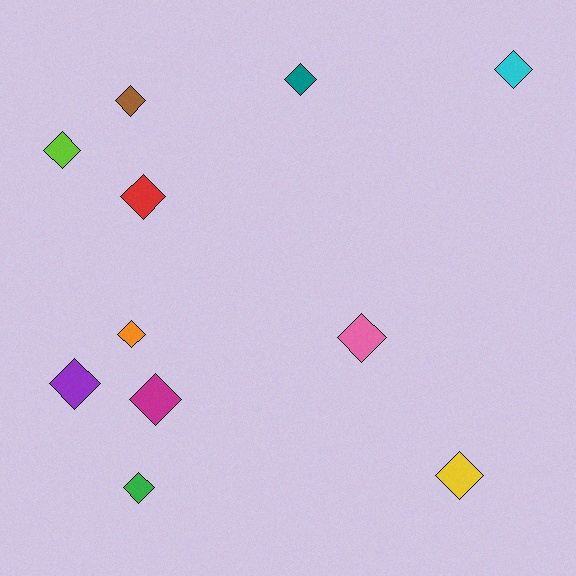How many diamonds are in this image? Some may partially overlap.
There are 11 diamonds.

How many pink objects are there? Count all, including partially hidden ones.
There is 1 pink object.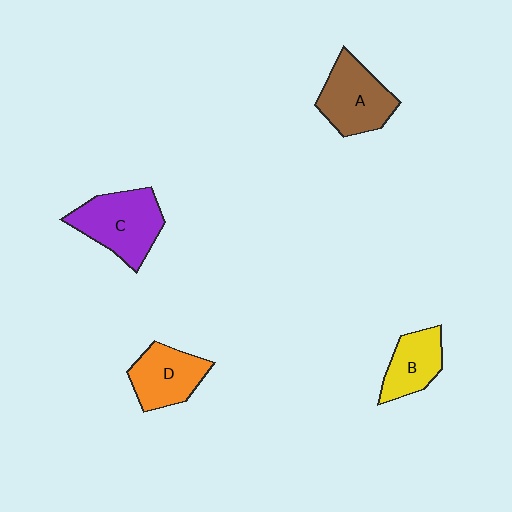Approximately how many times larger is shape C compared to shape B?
Approximately 1.5 times.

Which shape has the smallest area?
Shape B (yellow).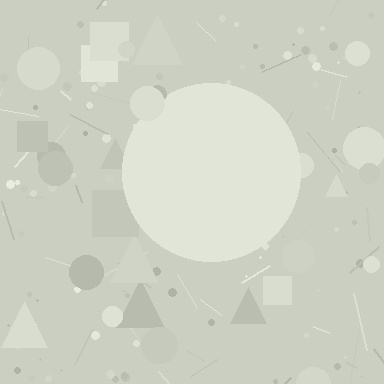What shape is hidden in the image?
A circle is hidden in the image.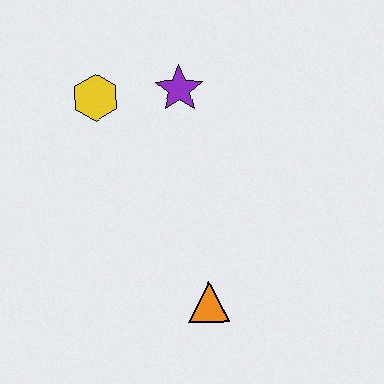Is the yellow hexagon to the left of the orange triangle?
Yes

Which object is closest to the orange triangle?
The purple star is closest to the orange triangle.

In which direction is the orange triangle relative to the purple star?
The orange triangle is below the purple star.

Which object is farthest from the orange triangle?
The yellow hexagon is farthest from the orange triangle.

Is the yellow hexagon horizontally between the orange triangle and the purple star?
No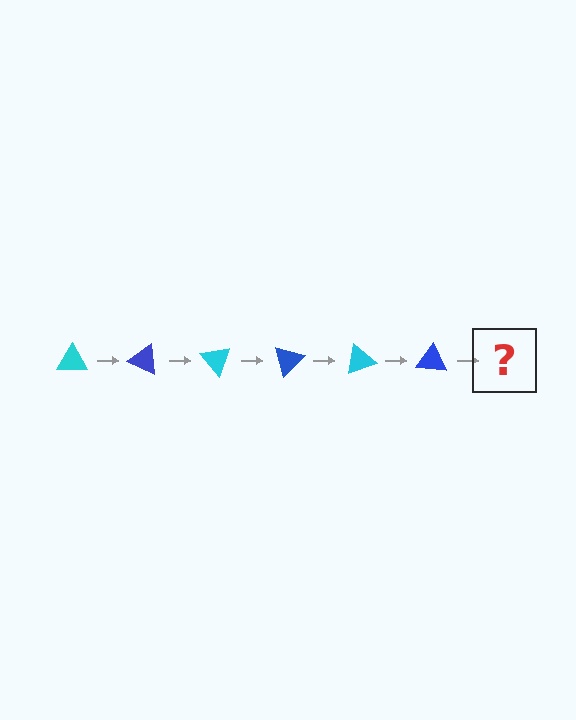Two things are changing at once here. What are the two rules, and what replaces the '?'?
The two rules are that it rotates 25 degrees each step and the color cycles through cyan and blue. The '?' should be a cyan triangle, rotated 150 degrees from the start.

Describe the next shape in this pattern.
It should be a cyan triangle, rotated 150 degrees from the start.